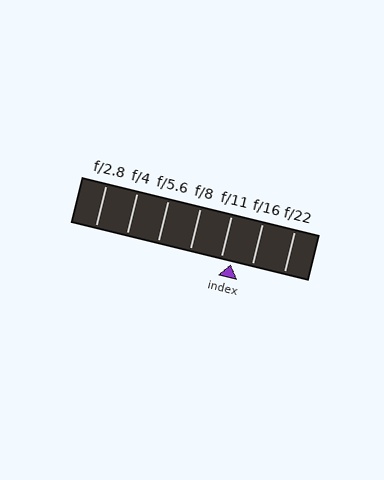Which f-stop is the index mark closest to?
The index mark is closest to f/11.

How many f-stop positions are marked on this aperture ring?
There are 7 f-stop positions marked.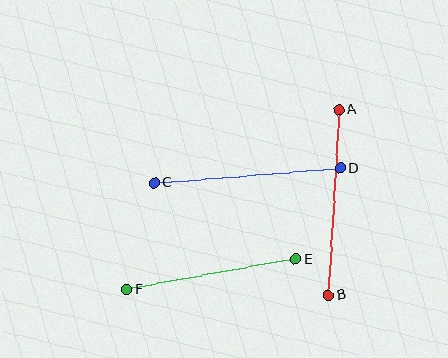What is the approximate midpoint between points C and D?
The midpoint is at approximately (247, 175) pixels.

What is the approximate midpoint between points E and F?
The midpoint is at approximately (212, 274) pixels.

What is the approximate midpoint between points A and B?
The midpoint is at approximately (333, 202) pixels.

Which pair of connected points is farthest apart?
Points C and D are farthest apart.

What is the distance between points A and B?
The distance is approximately 186 pixels.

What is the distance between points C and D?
The distance is approximately 186 pixels.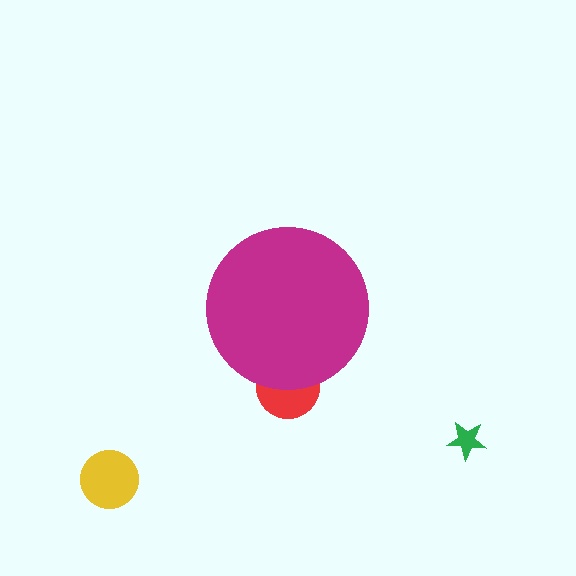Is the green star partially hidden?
No, the green star is fully visible.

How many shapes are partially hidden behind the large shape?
1 shape is partially hidden.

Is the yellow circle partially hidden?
No, the yellow circle is fully visible.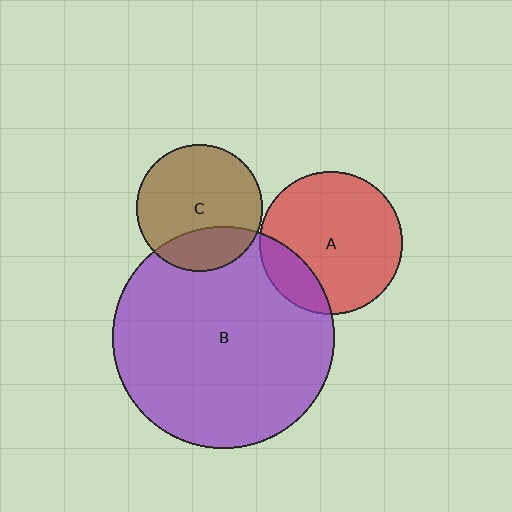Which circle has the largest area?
Circle B (purple).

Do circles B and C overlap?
Yes.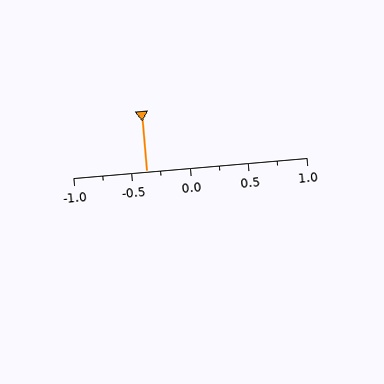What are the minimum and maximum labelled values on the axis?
The axis runs from -1.0 to 1.0.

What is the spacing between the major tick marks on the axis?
The major ticks are spaced 0.5 apart.